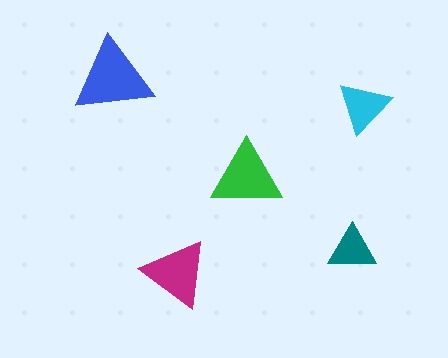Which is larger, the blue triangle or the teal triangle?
The blue one.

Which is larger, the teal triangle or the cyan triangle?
The cyan one.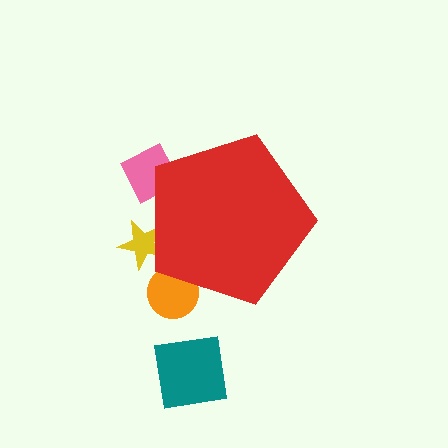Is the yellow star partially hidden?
Yes, the yellow star is partially hidden behind the red pentagon.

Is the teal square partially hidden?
No, the teal square is fully visible.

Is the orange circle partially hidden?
Yes, the orange circle is partially hidden behind the red pentagon.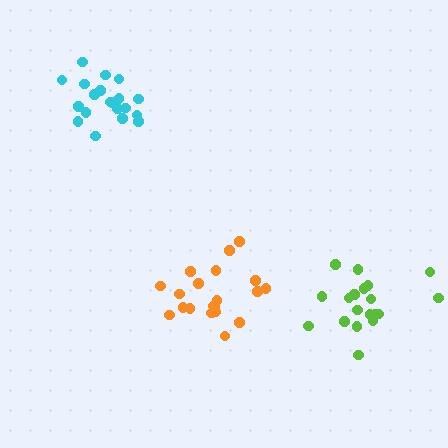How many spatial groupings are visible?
There are 3 spatial groupings.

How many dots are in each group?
Group 1: 20 dots, Group 2: 20 dots, Group 3: 20 dots (60 total).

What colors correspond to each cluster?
The clusters are colored: cyan, lime, orange.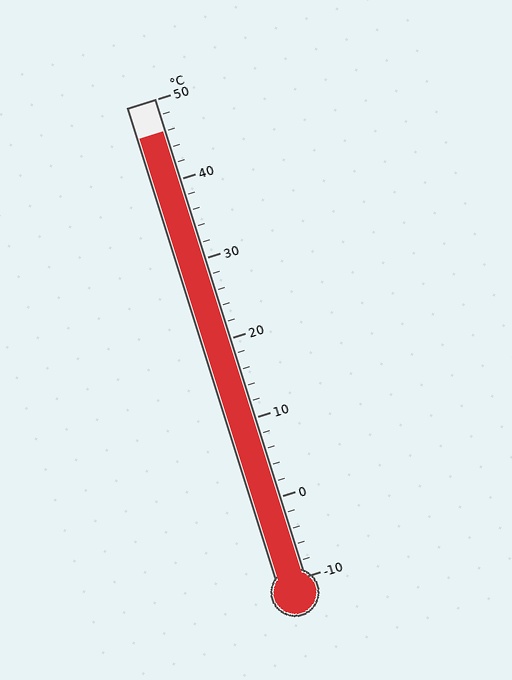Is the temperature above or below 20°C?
The temperature is above 20°C.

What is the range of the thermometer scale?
The thermometer scale ranges from -10°C to 50°C.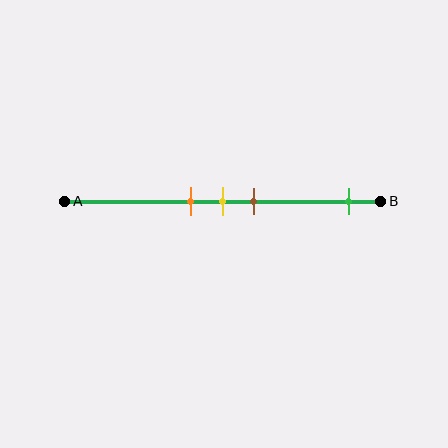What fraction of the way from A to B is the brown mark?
The brown mark is approximately 60% (0.6) of the way from A to B.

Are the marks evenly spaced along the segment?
No, the marks are not evenly spaced.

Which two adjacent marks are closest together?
The orange and yellow marks are the closest adjacent pair.